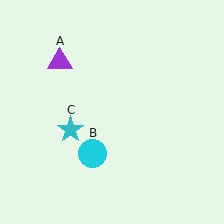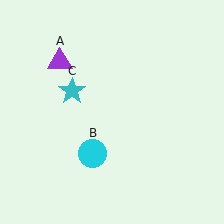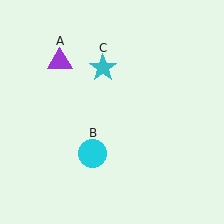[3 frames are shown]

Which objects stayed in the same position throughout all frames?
Purple triangle (object A) and cyan circle (object B) remained stationary.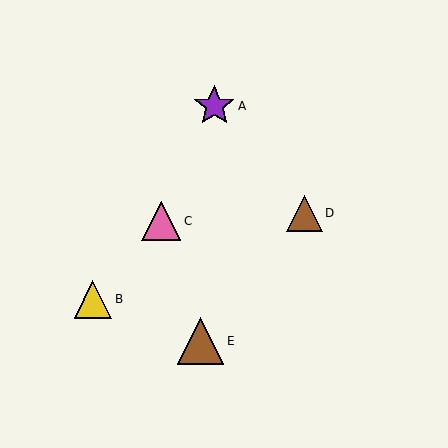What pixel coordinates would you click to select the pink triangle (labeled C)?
Click at (161, 221) to select the pink triangle C.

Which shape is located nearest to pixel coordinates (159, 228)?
The pink triangle (labeled C) at (161, 221) is nearest to that location.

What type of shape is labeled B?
Shape B is a yellow triangle.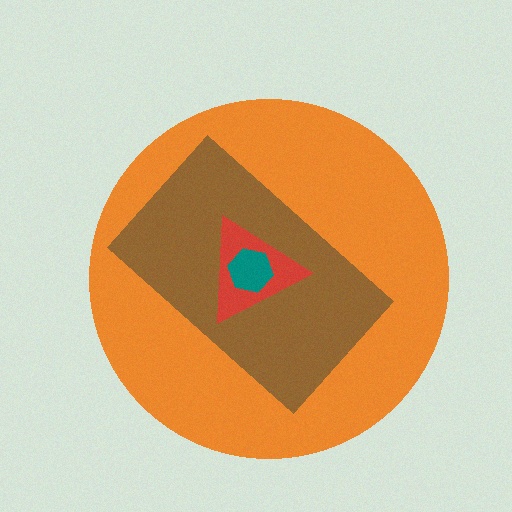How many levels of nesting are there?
4.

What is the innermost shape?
The teal hexagon.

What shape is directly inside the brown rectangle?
The red triangle.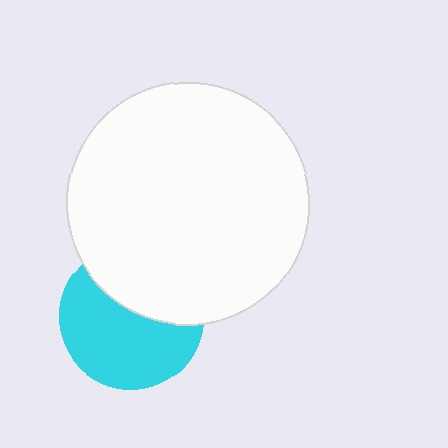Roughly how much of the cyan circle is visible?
About half of it is visible (roughly 60%).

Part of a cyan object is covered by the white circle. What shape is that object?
It is a circle.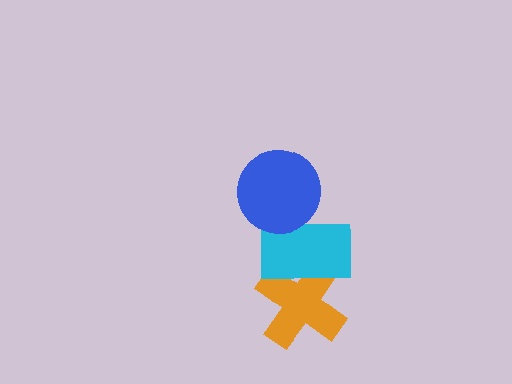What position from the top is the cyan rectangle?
The cyan rectangle is 2nd from the top.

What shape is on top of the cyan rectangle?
The blue circle is on top of the cyan rectangle.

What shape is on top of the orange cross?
The cyan rectangle is on top of the orange cross.